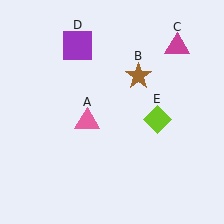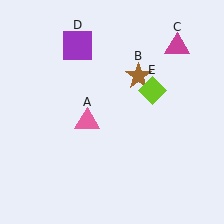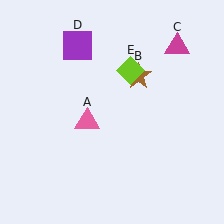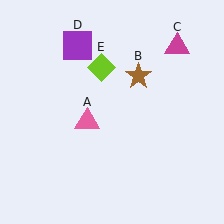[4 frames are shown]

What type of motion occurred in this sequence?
The lime diamond (object E) rotated counterclockwise around the center of the scene.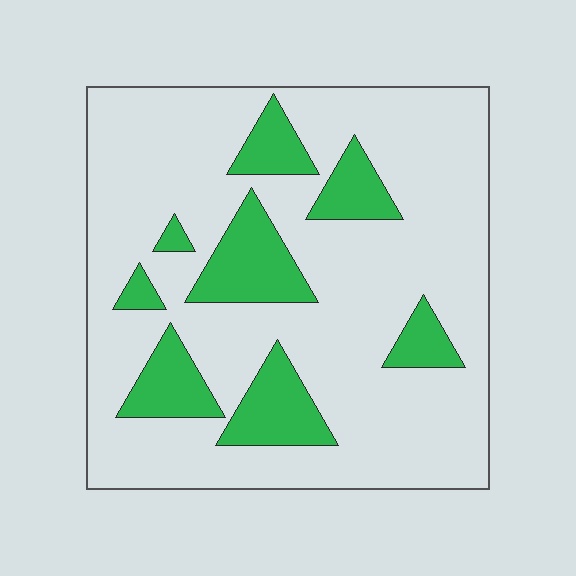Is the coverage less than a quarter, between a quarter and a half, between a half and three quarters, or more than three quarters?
Less than a quarter.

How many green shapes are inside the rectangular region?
8.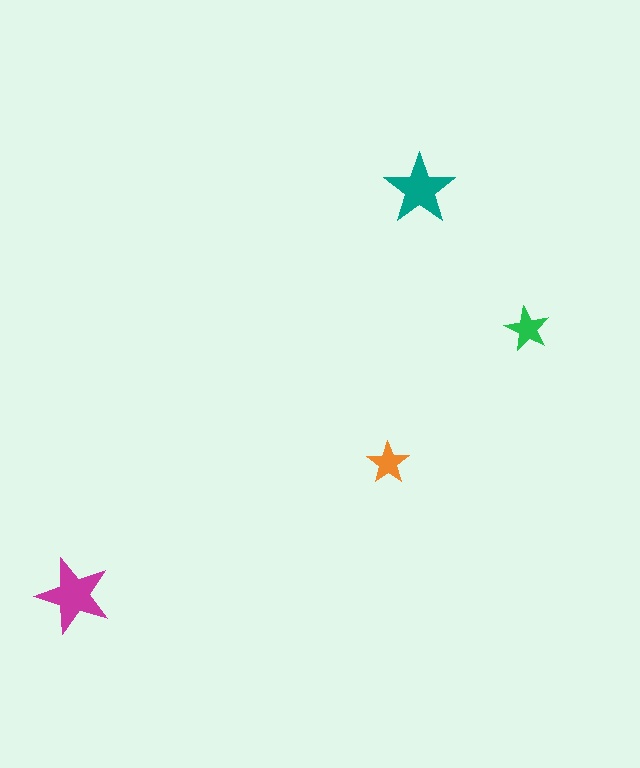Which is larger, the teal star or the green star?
The teal one.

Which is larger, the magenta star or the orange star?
The magenta one.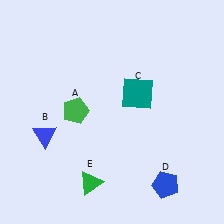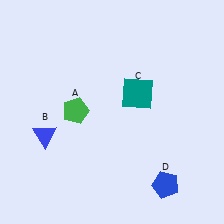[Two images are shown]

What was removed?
The green triangle (E) was removed in Image 2.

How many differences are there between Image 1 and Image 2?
There is 1 difference between the two images.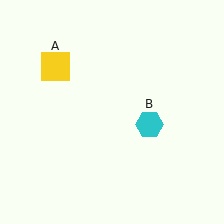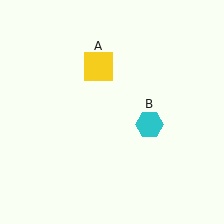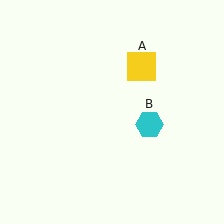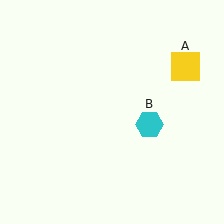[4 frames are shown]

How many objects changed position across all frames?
1 object changed position: yellow square (object A).